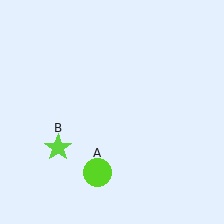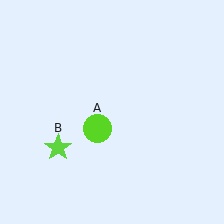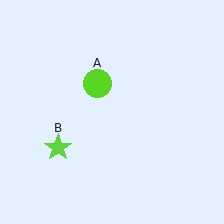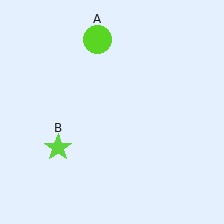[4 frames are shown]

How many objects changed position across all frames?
1 object changed position: lime circle (object A).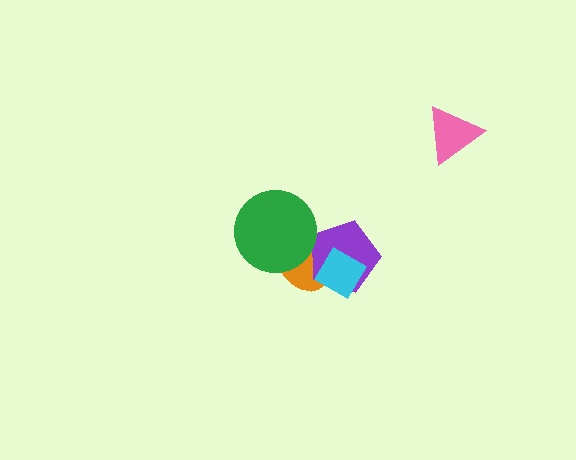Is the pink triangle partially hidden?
No, no other shape covers it.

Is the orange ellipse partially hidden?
Yes, it is partially covered by another shape.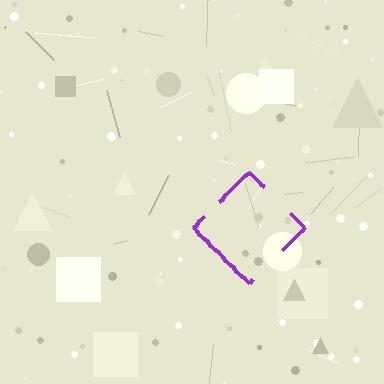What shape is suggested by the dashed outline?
The dashed outline suggests a diamond.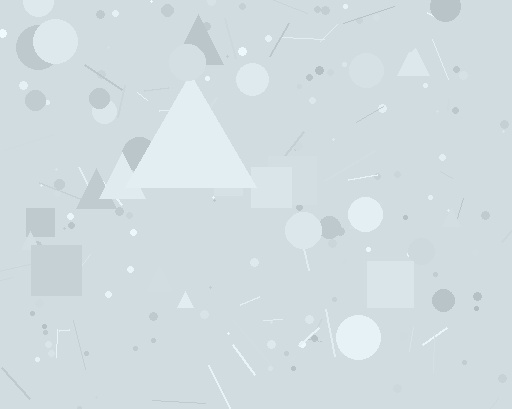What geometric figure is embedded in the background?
A triangle is embedded in the background.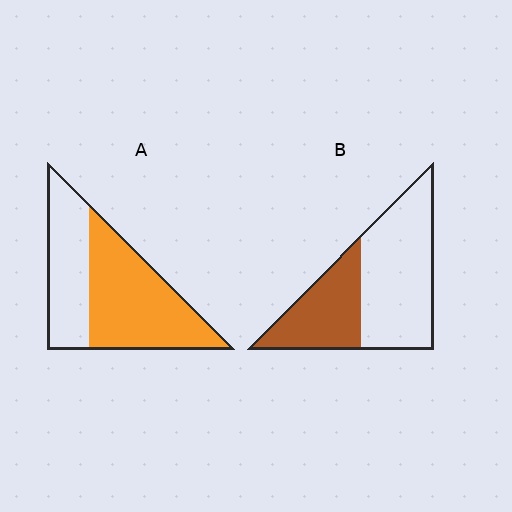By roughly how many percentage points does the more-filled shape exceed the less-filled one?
By roughly 25 percentage points (A over B).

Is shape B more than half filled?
No.